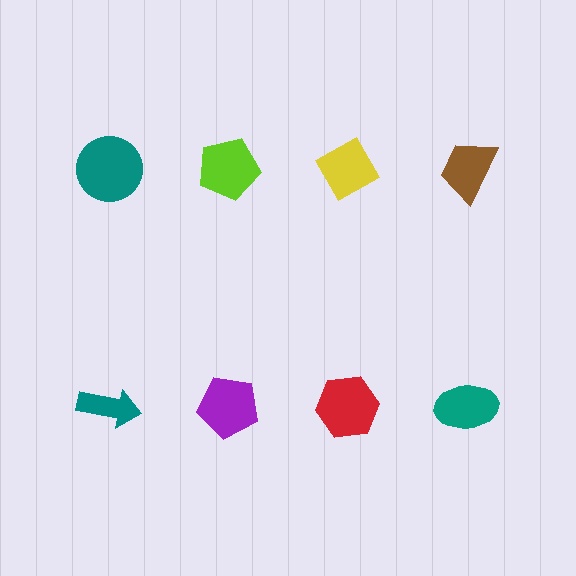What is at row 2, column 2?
A purple pentagon.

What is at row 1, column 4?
A brown trapezoid.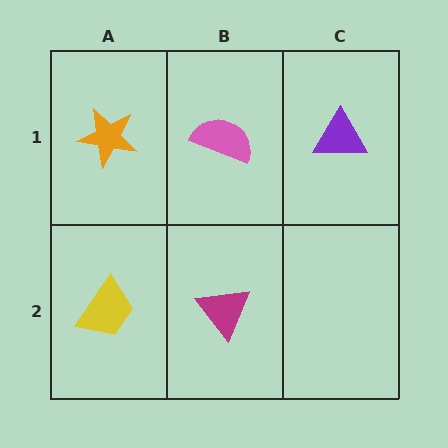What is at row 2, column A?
A yellow trapezoid.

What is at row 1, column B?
A pink semicircle.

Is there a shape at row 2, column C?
No, that cell is empty.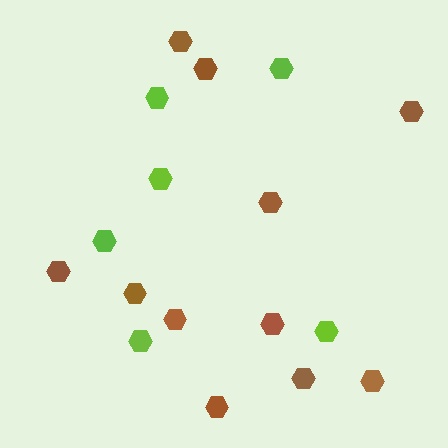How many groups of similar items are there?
There are 2 groups: one group of brown hexagons (11) and one group of lime hexagons (6).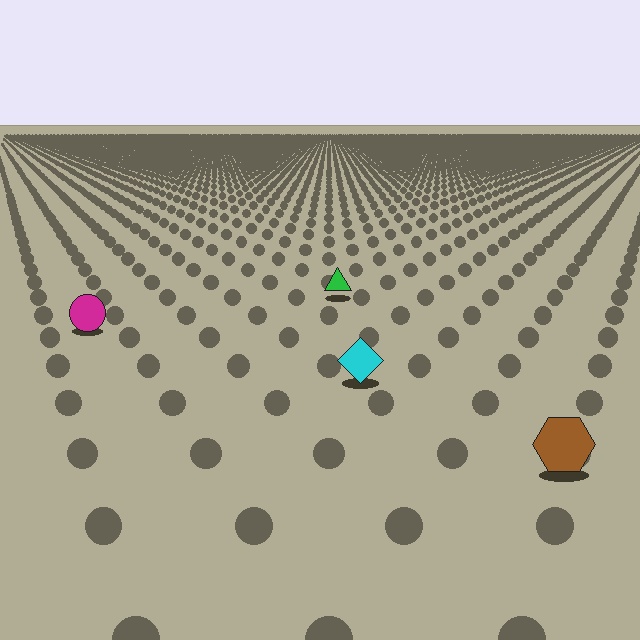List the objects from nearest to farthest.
From nearest to farthest: the brown hexagon, the cyan diamond, the magenta circle, the green triangle.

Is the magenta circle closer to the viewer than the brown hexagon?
No. The brown hexagon is closer — you can tell from the texture gradient: the ground texture is coarser near it.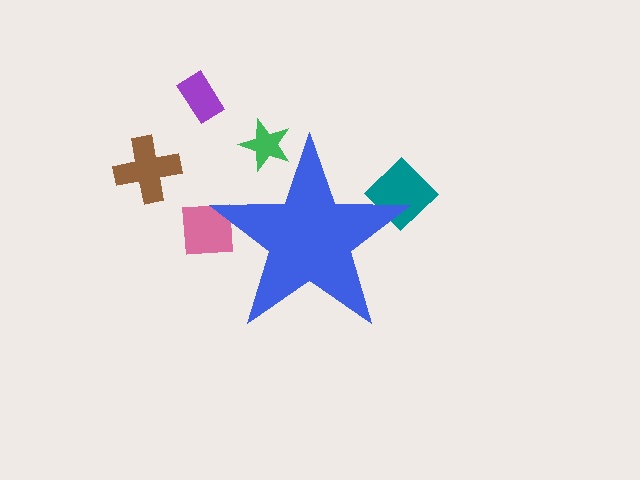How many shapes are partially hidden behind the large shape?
3 shapes are partially hidden.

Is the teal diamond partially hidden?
Yes, the teal diamond is partially hidden behind the blue star.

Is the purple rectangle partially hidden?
No, the purple rectangle is fully visible.